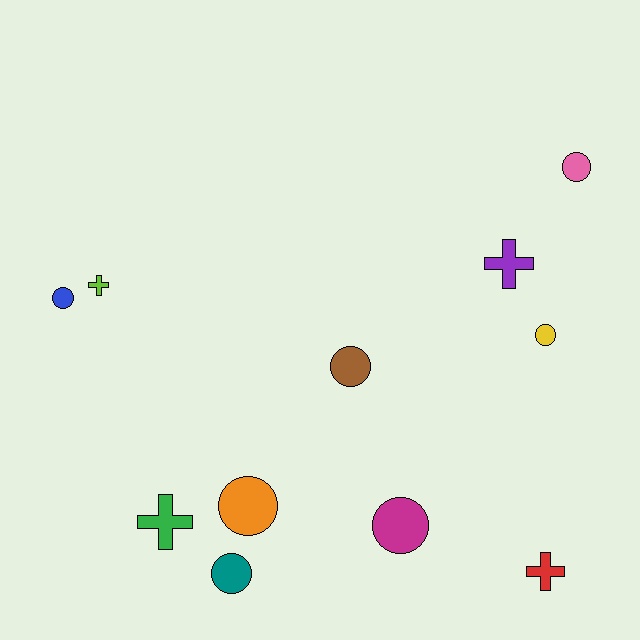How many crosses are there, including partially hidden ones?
There are 4 crosses.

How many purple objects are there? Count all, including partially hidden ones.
There is 1 purple object.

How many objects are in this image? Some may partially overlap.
There are 11 objects.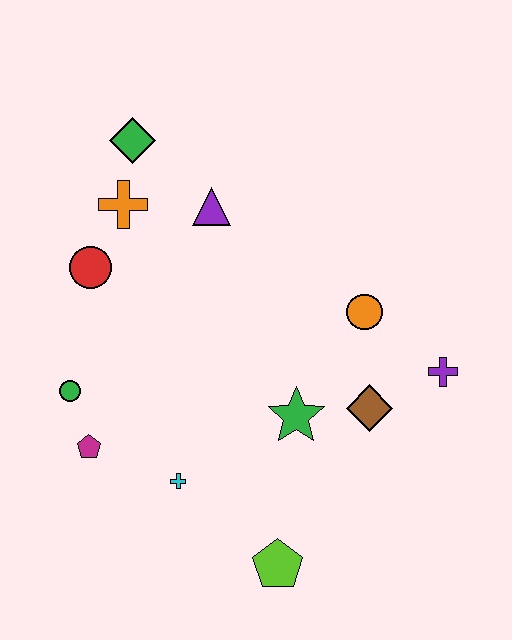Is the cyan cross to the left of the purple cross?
Yes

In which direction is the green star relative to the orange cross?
The green star is below the orange cross.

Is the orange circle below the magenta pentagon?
No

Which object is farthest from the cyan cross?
The green diamond is farthest from the cyan cross.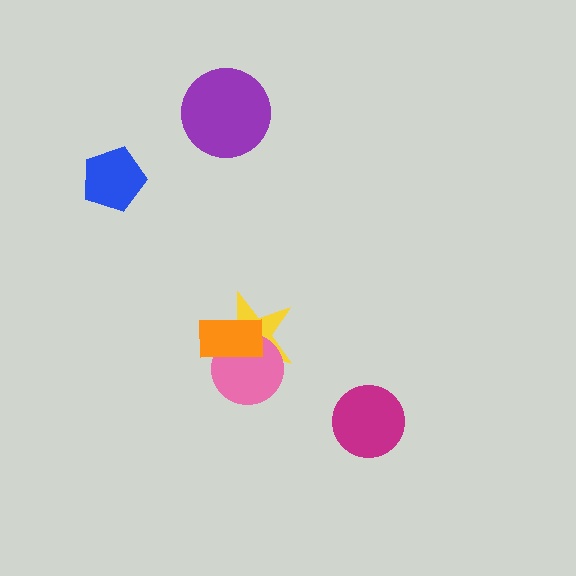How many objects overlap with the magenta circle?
0 objects overlap with the magenta circle.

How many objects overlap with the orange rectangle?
2 objects overlap with the orange rectangle.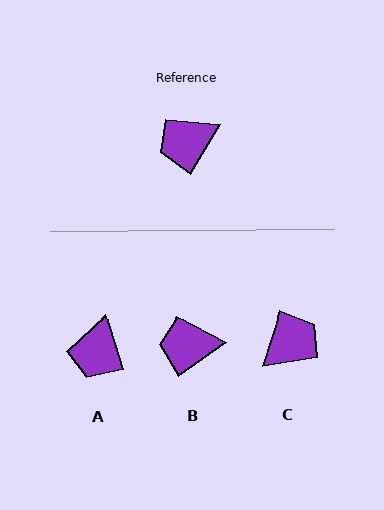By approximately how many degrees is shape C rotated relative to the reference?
Approximately 166 degrees clockwise.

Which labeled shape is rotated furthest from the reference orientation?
C, about 166 degrees away.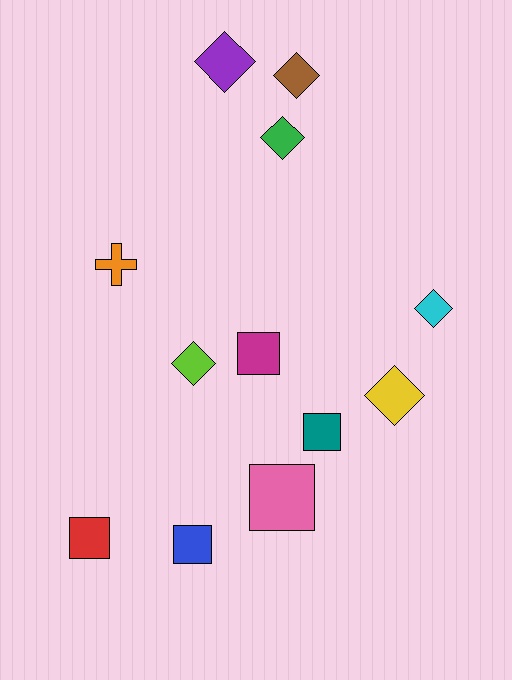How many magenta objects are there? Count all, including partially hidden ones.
There is 1 magenta object.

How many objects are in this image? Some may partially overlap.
There are 12 objects.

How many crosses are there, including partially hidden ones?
There is 1 cross.